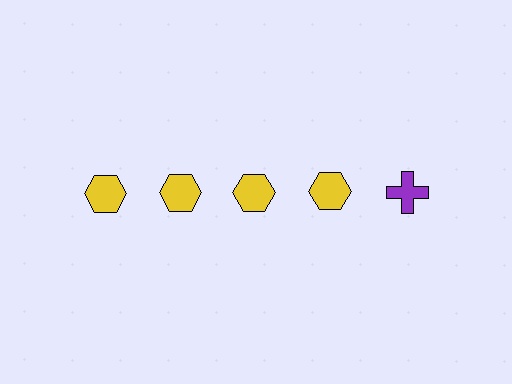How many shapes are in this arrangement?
There are 5 shapes arranged in a grid pattern.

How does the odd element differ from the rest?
It differs in both color (purple instead of yellow) and shape (cross instead of hexagon).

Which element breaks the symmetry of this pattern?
The purple cross in the top row, rightmost column breaks the symmetry. All other shapes are yellow hexagons.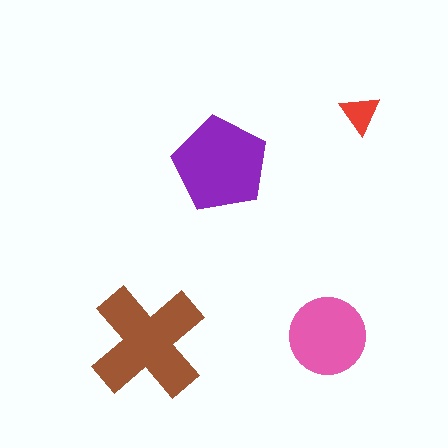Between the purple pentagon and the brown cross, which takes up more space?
The brown cross.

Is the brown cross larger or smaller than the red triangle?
Larger.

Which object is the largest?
The brown cross.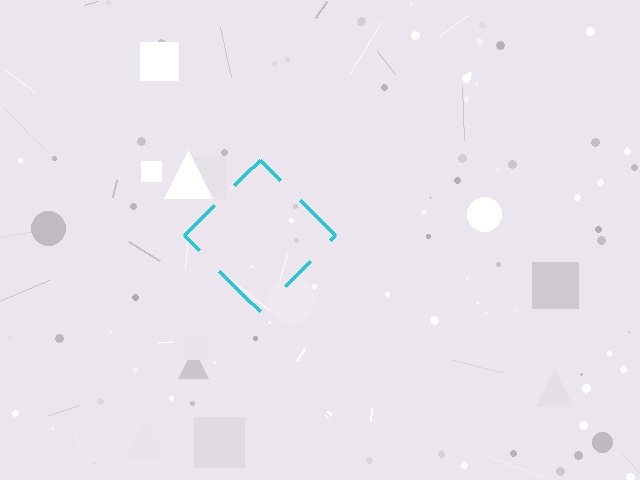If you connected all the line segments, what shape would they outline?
They would outline a diamond.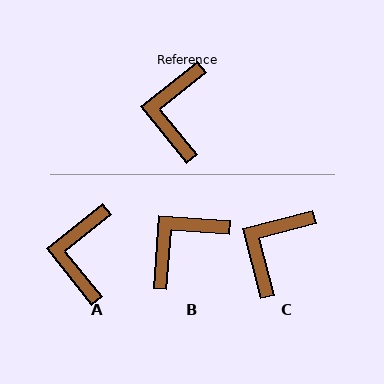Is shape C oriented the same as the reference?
No, it is off by about 24 degrees.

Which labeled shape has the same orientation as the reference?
A.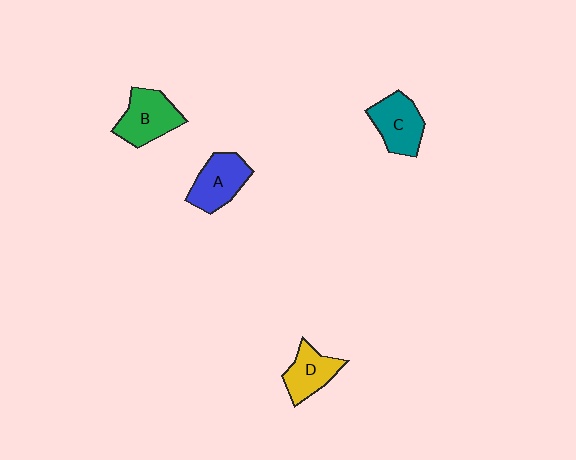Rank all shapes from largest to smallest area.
From largest to smallest: B (green), A (blue), C (teal), D (yellow).